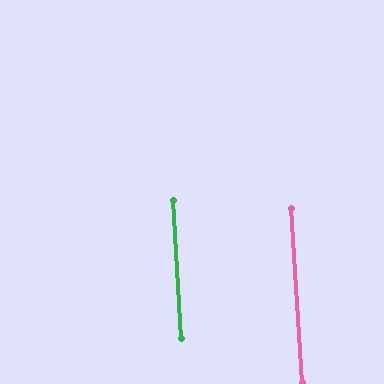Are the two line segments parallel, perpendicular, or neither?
Parallel — their directions differ by only 0.3°.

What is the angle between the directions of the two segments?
Approximately 0 degrees.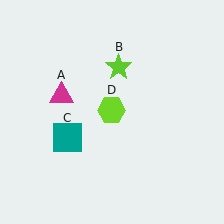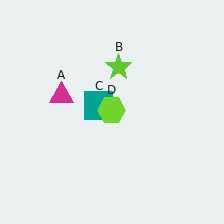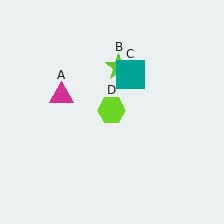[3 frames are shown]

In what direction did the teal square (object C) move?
The teal square (object C) moved up and to the right.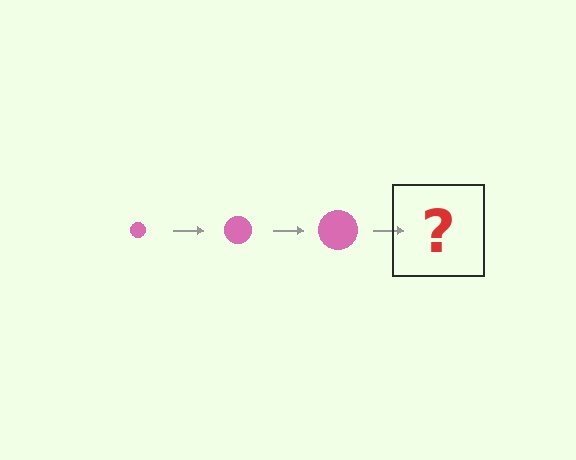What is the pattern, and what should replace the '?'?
The pattern is that the circle gets progressively larger each step. The '?' should be a pink circle, larger than the previous one.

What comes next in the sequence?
The next element should be a pink circle, larger than the previous one.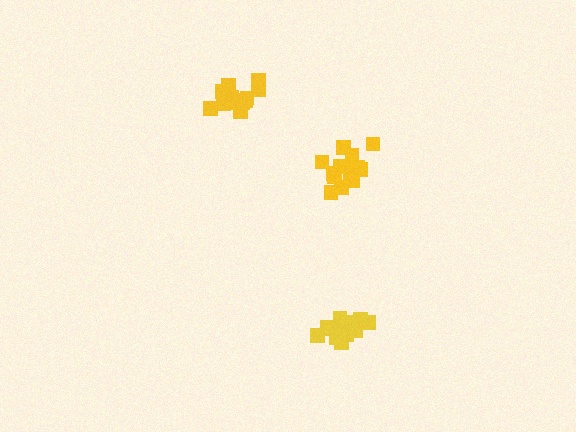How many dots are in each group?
Group 1: 14 dots, Group 2: 12 dots, Group 3: 12 dots (38 total).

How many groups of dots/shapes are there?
There are 3 groups.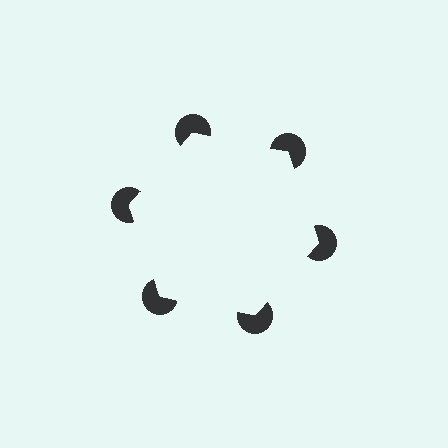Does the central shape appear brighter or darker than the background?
It typically appears slightly brighter than the background, even though no actual brightness change is drawn.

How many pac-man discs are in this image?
There are 6 — one at each vertex of the illusory hexagon.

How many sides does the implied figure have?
6 sides.